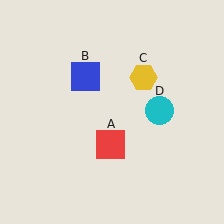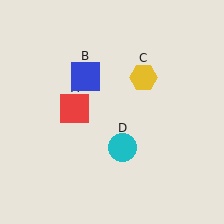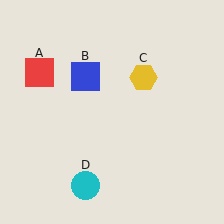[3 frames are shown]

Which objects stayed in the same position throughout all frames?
Blue square (object B) and yellow hexagon (object C) remained stationary.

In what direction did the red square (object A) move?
The red square (object A) moved up and to the left.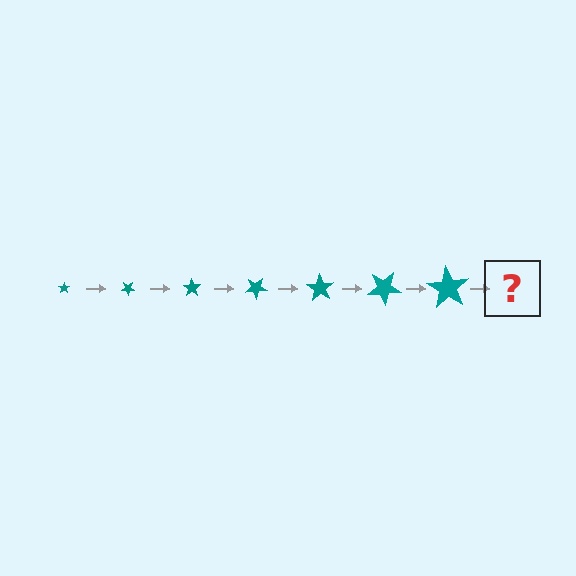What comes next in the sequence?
The next element should be a star, larger than the previous one and rotated 245 degrees from the start.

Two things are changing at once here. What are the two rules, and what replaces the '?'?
The two rules are that the star grows larger each step and it rotates 35 degrees each step. The '?' should be a star, larger than the previous one and rotated 245 degrees from the start.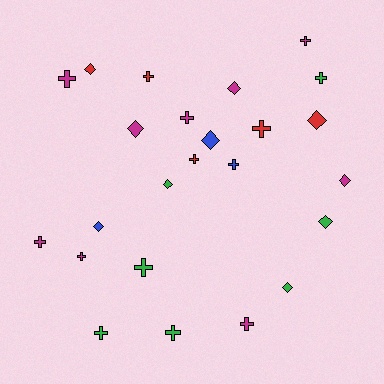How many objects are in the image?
There are 24 objects.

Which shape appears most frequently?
Cross, with 14 objects.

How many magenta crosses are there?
There are 6 magenta crosses.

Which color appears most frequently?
Magenta, with 9 objects.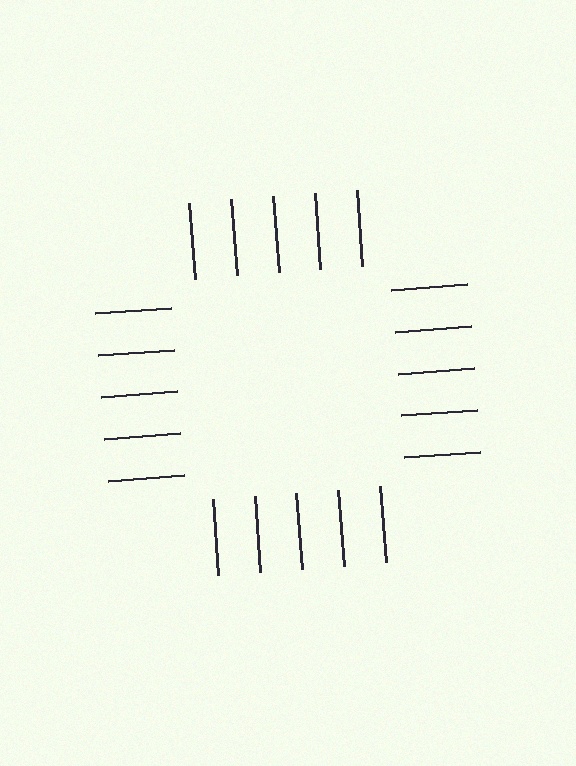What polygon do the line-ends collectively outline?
An illusory square — the line segments terminate on its edges but no continuous stroke is drawn.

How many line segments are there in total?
20 — 5 along each of the 4 edges.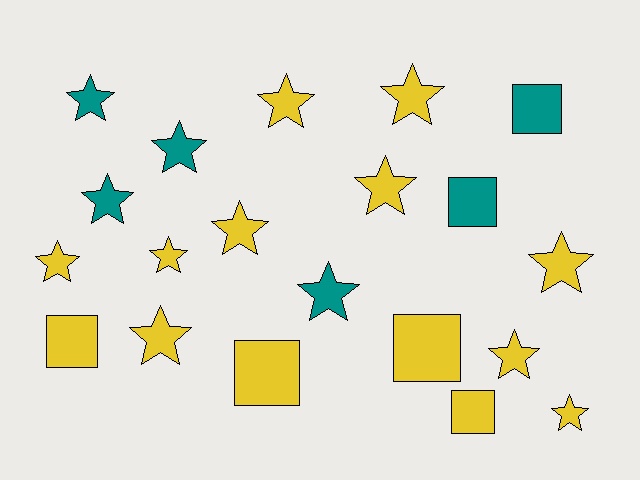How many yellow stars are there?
There are 10 yellow stars.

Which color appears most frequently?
Yellow, with 14 objects.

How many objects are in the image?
There are 20 objects.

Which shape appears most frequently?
Star, with 14 objects.